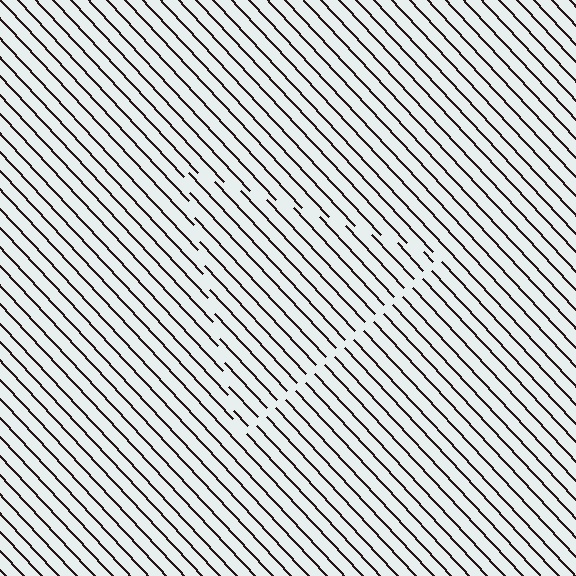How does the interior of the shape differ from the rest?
The interior of the shape contains the same grating, shifted by half a period — the contour is defined by the phase discontinuity where line-ends from the inner and outer gratings abut.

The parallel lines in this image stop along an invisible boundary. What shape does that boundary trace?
An illusory triangle. The interior of the shape contains the same grating, shifted by half a period — the contour is defined by the phase discontinuity where line-ends from the inner and outer gratings abut.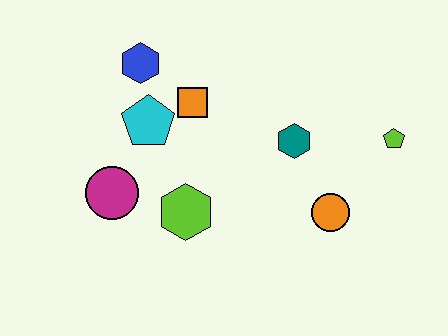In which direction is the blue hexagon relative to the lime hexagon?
The blue hexagon is above the lime hexagon.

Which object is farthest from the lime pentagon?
The magenta circle is farthest from the lime pentagon.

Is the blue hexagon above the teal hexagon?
Yes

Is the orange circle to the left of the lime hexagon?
No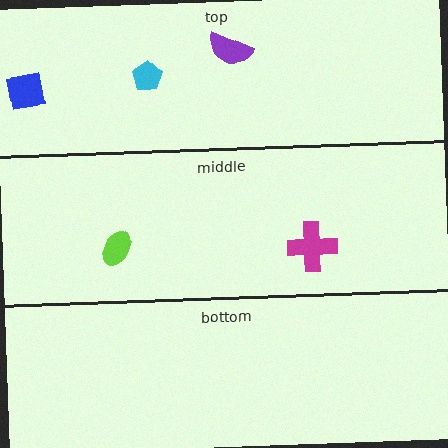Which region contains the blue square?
The top region.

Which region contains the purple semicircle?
The top region.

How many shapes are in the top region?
3.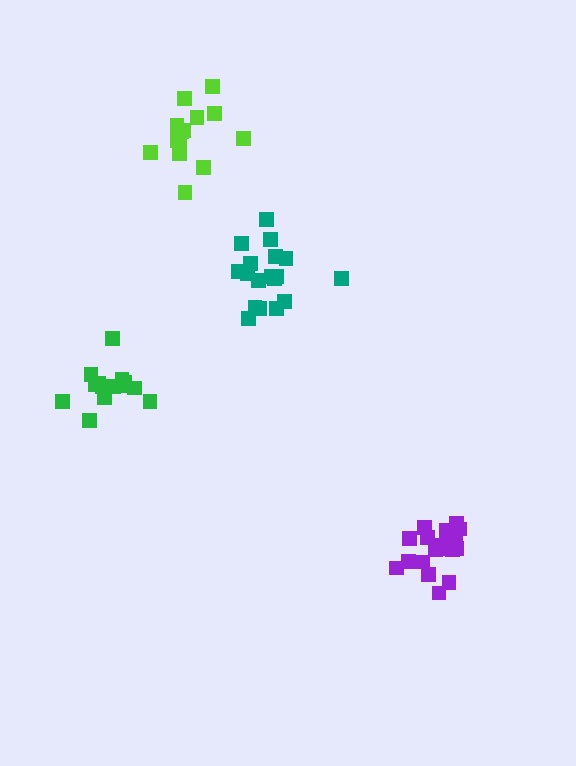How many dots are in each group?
Group 1: 15 dots, Group 2: 15 dots, Group 3: 19 dots, Group 4: 18 dots (67 total).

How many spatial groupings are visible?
There are 4 spatial groupings.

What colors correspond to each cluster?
The clusters are colored: green, lime, purple, teal.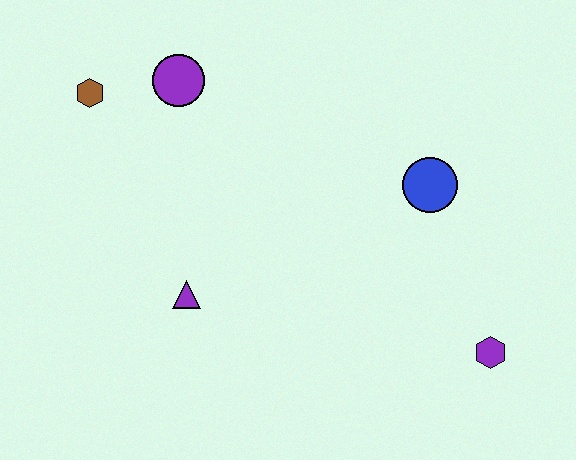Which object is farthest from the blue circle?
The brown hexagon is farthest from the blue circle.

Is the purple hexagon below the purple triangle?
Yes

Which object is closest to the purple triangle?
The purple circle is closest to the purple triangle.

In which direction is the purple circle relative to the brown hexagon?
The purple circle is to the right of the brown hexagon.